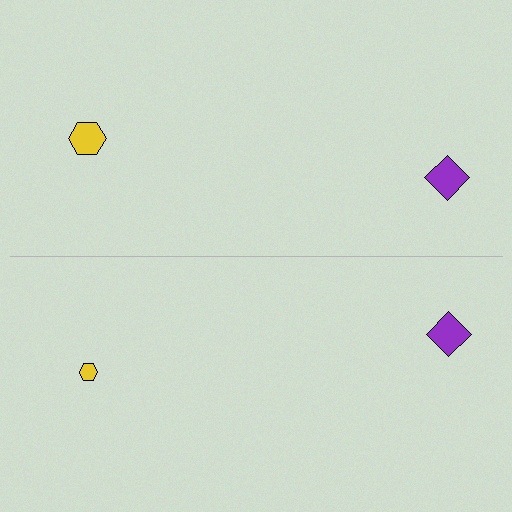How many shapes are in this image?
There are 4 shapes in this image.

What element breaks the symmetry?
The yellow hexagon on the bottom side has a different size than its mirror counterpart.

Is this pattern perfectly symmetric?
No, the pattern is not perfectly symmetric. The yellow hexagon on the bottom side has a different size than its mirror counterpart.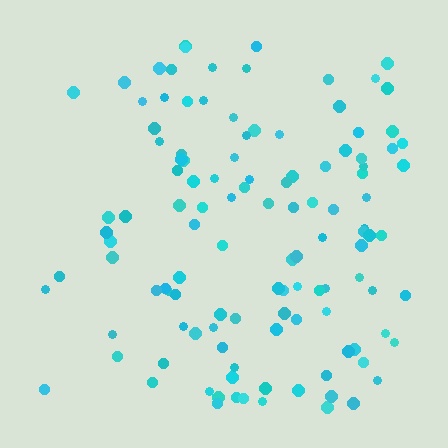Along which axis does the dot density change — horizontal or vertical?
Horizontal.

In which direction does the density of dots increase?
From left to right, with the right side densest.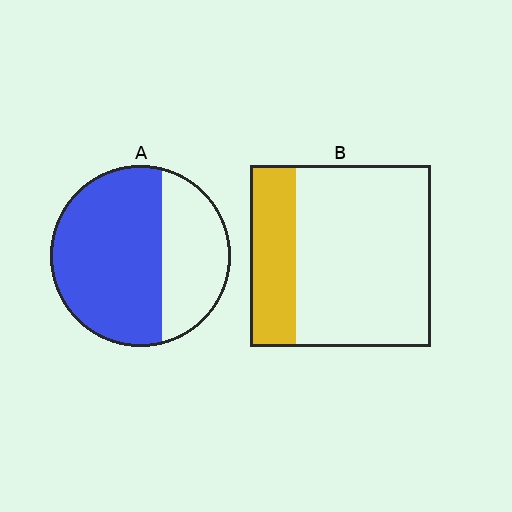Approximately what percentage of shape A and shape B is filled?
A is approximately 65% and B is approximately 25%.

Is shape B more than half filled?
No.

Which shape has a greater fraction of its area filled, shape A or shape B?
Shape A.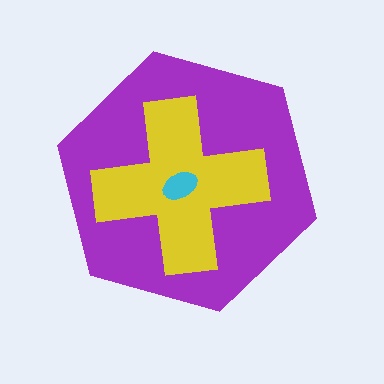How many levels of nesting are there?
3.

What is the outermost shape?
The purple hexagon.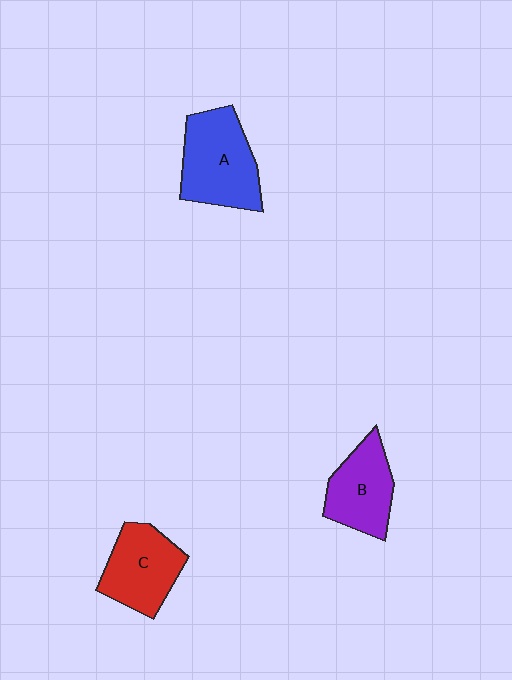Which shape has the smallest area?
Shape B (purple).